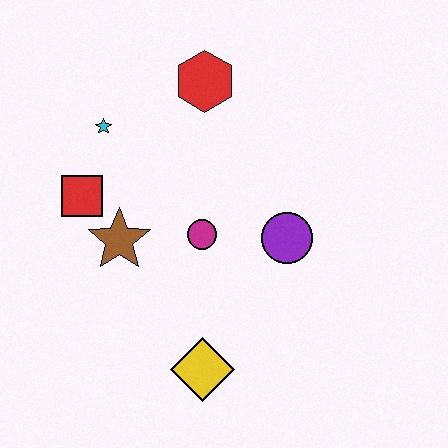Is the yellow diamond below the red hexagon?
Yes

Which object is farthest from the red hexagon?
The yellow diamond is farthest from the red hexagon.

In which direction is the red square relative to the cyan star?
The red square is below the cyan star.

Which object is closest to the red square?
The brown star is closest to the red square.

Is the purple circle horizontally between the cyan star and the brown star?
No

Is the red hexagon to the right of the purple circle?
No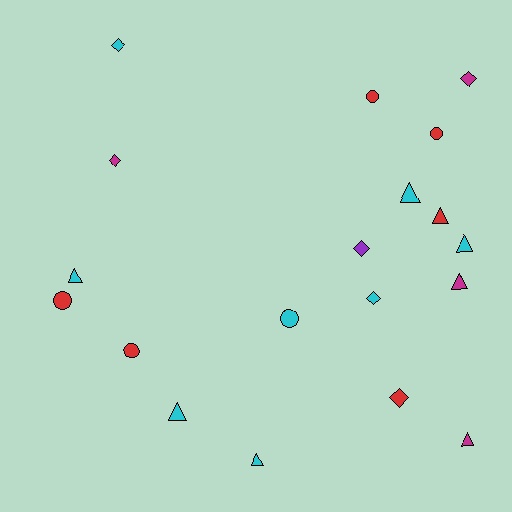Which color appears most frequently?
Cyan, with 8 objects.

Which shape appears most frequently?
Triangle, with 8 objects.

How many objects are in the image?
There are 19 objects.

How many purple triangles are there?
There are no purple triangles.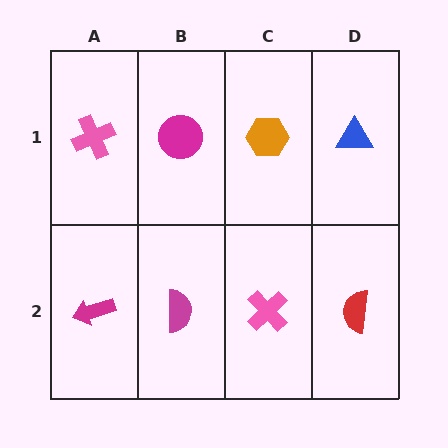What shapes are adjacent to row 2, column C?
An orange hexagon (row 1, column C), a magenta semicircle (row 2, column B), a red semicircle (row 2, column D).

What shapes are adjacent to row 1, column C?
A pink cross (row 2, column C), a magenta circle (row 1, column B), a blue triangle (row 1, column D).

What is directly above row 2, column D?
A blue triangle.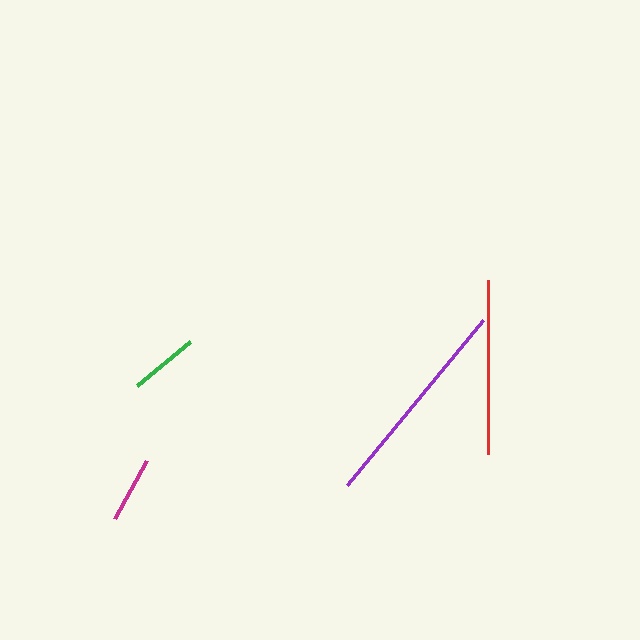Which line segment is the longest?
The purple line is the longest at approximately 213 pixels.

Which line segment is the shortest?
The magenta line is the shortest at approximately 66 pixels.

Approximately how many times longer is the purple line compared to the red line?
The purple line is approximately 1.2 times the length of the red line.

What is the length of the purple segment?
The purple segment is approximately 213 pixels long.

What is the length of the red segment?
The red segment is approximately 174 pixels long.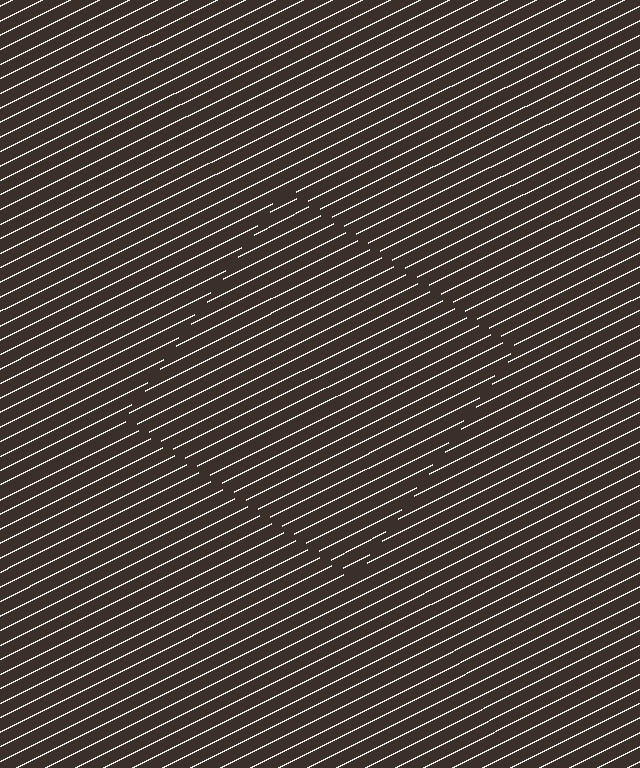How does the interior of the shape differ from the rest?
The interior of the shape contains the same grating, shifted by half a period — the contour is defined by the phase discontinuity where line-ends from the inner and outer gratings abut.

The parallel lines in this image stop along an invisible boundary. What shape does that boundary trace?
An illusory square. The interior of the shape contains the same grating, shifted by half a period — the contour is defined by the phase discontinuity where line-ends from the inner and outer gratings abut.